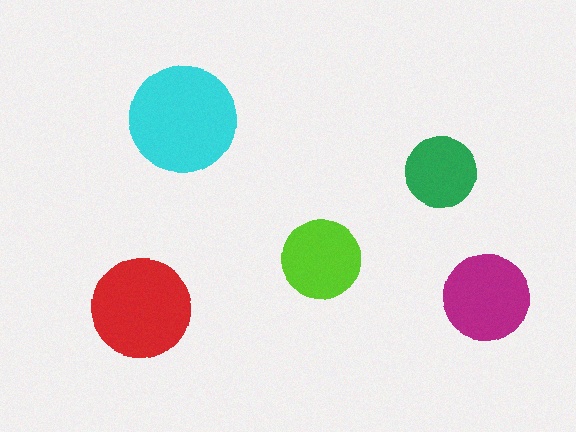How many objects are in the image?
There are 5 objects in the image.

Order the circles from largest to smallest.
the cyan one, the red one, the magenta one, the lime one, the green one.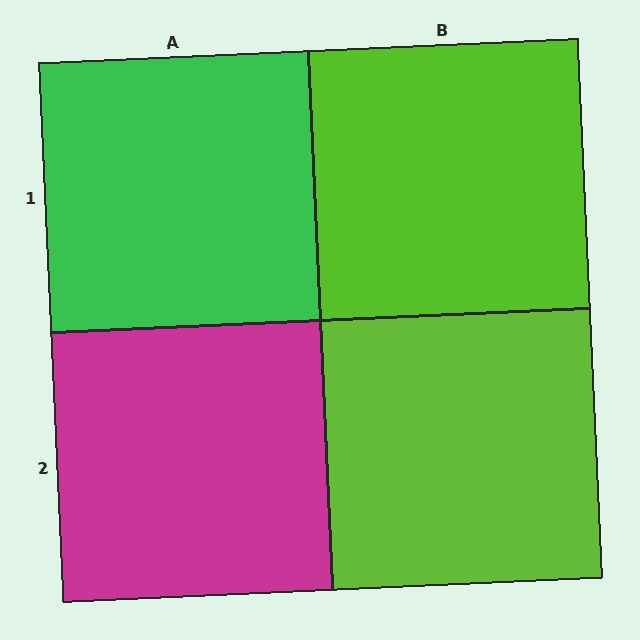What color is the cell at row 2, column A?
Magenta.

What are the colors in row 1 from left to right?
Green, lime.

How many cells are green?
1 cell is green.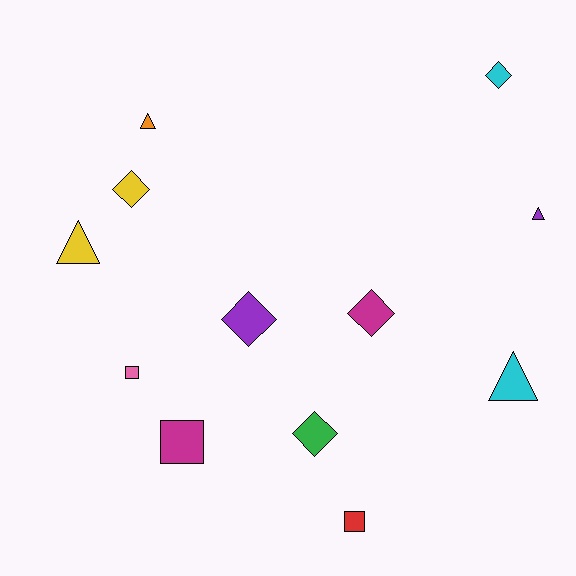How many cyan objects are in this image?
There are 2 cyan objects.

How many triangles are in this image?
There are 4 triangles.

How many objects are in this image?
There are 12 objects.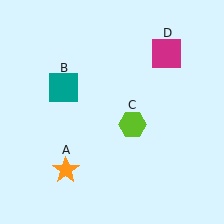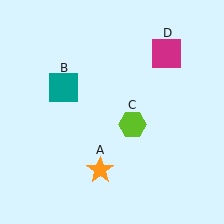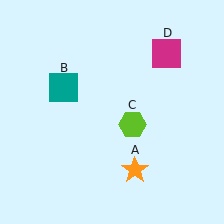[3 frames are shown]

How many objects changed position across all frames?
1 object changed position: orange star (object A).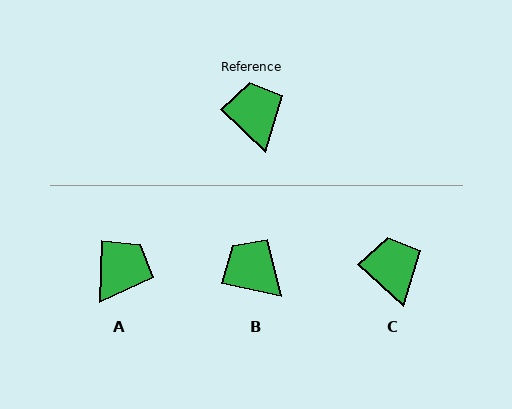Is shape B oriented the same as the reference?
No, it is off by about 30 degrees.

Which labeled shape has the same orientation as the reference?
C.